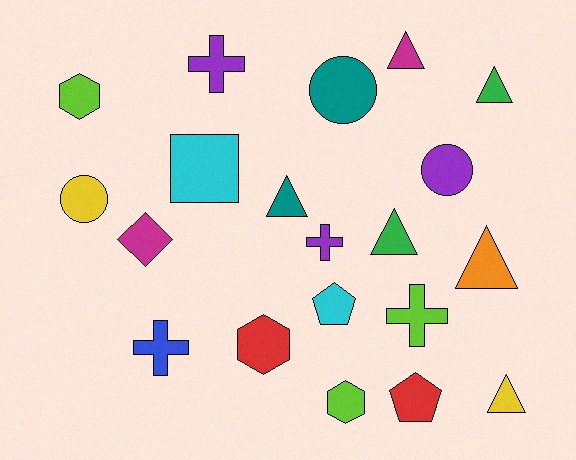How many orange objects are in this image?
There is 1 orange object.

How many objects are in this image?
There are 20 objects.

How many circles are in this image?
There are 3 circles.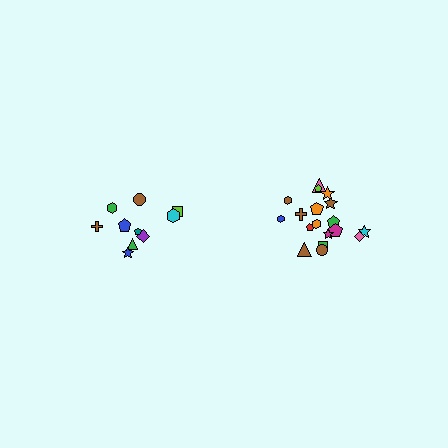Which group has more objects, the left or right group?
The right group.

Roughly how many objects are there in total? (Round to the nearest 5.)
Roughly 30 objects in total.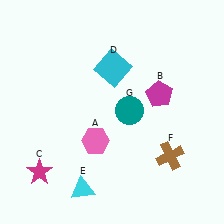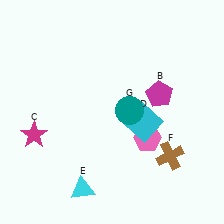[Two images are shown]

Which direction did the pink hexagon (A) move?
The pink hexagon (A) moved right.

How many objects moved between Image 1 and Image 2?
3 objects moved between the two images.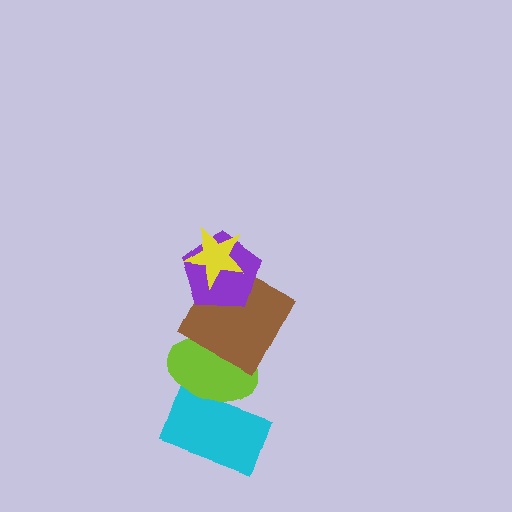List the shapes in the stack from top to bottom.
From top to bottom: the yellow star, the purple pentagon, the brown square, the lime ellipse, the cyan rectangle.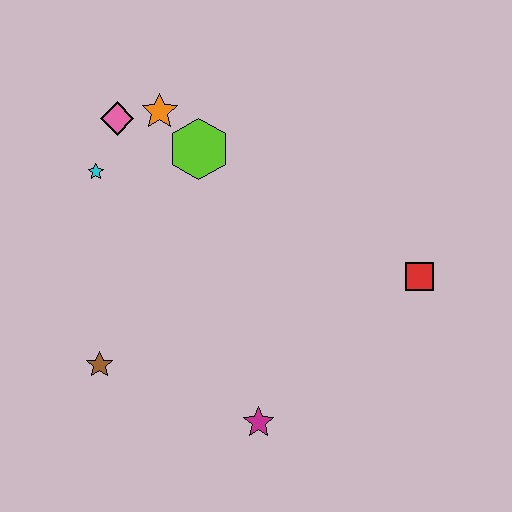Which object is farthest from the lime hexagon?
The magenta star is farthest from the lime hexagon.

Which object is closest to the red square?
The magenta star is closest to the red square.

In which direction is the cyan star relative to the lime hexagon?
The cyan star is to the left of the lime hexagon.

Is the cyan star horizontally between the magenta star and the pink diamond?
No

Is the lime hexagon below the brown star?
No